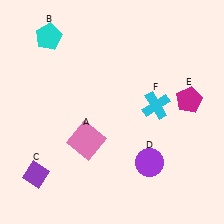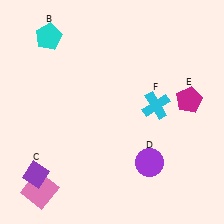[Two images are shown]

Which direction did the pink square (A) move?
The pink square (A) moved down.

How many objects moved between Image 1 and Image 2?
1 object moved between the two images.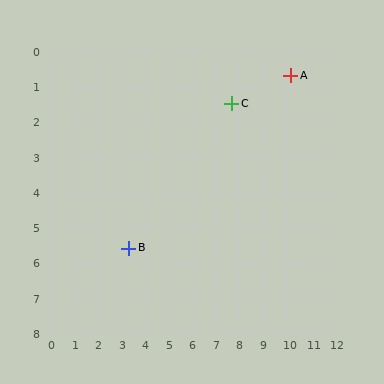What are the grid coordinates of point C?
Point C is at approximately (7.7, 1.5).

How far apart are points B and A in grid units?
Points B and A are about 8.5 grid units apart.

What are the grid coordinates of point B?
Point B is at approximately (3.3, 5.6).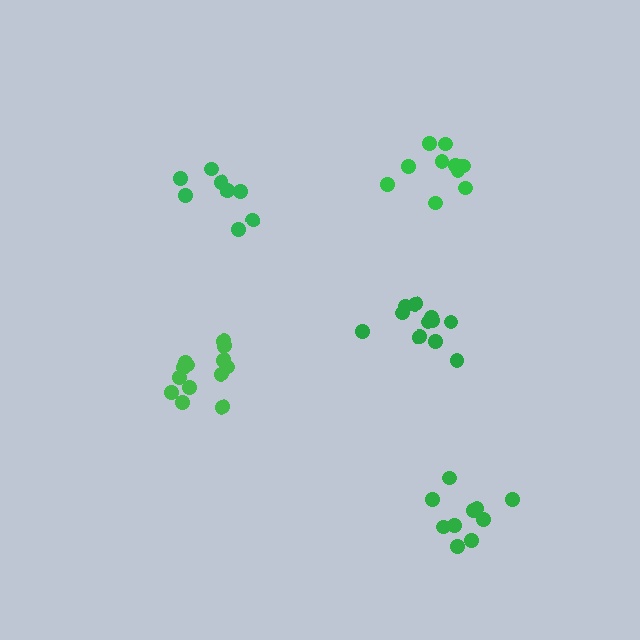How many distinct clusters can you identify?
There are 5 distinct clusters.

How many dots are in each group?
Group 1: 8 dots, Group 2: 11 dots, Group 3: 13 dots, Group 4: 10 dots, Group 5: 11 dots (53 total).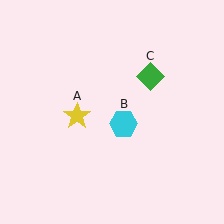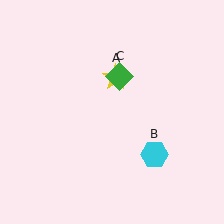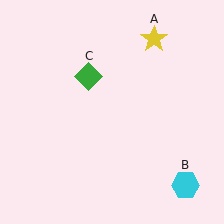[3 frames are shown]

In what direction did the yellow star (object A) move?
The yellow star (object A) moved up and to the right.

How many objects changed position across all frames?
3 objects changed position: yellow star (object A), cyan hexagon (object B), green diamond (object C).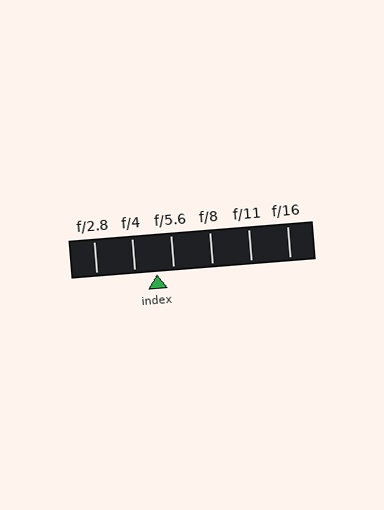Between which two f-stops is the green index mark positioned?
The index mark is between f/4 and f/5.6.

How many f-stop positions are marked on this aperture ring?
There are 6 f-stop positions marked.